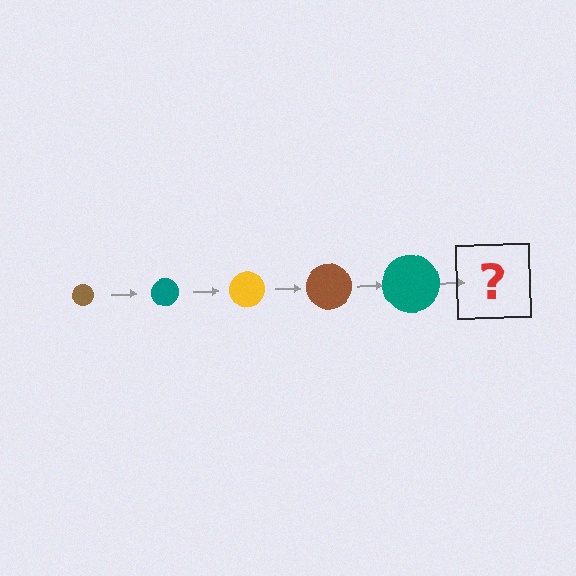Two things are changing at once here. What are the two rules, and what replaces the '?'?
The two rules are that the circle grows larger each step and the color cycles through brown, teal, and yellow. The '?' should be a yellow circle, larger than the previous one.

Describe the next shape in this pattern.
It should be a yellow circle, larger than the previous one.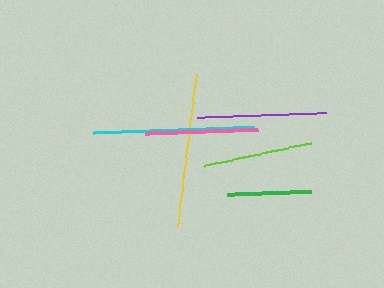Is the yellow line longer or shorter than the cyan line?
The cyan line is longer than the yellow line.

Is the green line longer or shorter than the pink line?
The pink line is longer than the green line.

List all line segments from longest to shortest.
From longest to shortest: cyan, yellow, purple, pink, lime, green.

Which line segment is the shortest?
The green line is the shortest at approximately 84 pixels.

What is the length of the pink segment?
The pink segment is approximately 113 pixels long.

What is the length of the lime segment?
The lime segment is approximately 110 pixels long.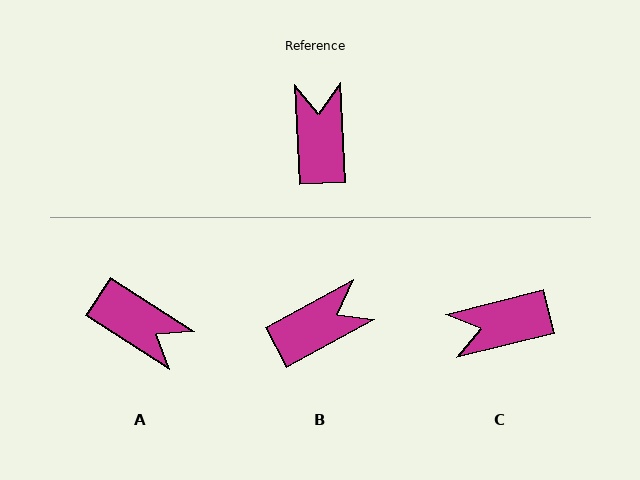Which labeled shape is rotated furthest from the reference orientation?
A, about 126 degrees away.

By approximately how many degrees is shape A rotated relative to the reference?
Approximately 126 degrees clockwise.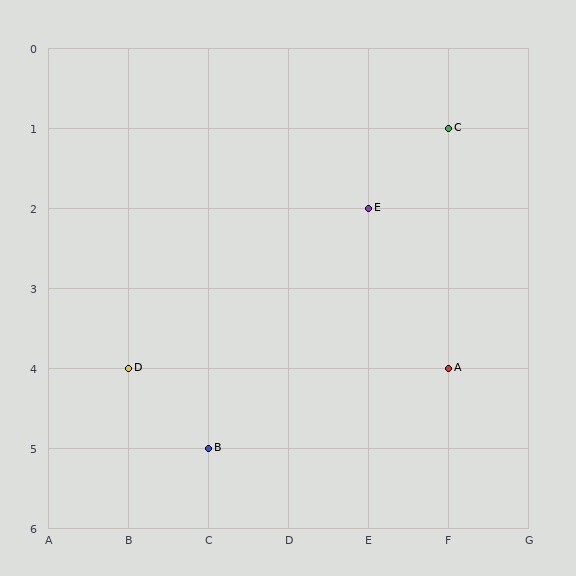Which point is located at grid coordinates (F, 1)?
Point C is at (F, 1).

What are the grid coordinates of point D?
Point D is at grid coordinates (B, 4).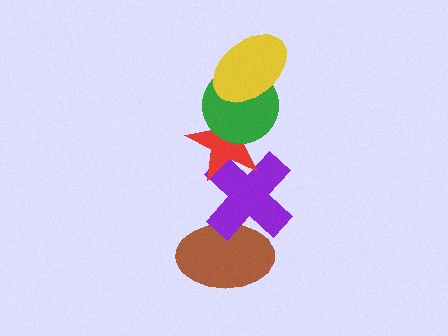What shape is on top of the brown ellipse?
The purple cross is on top of the brown ellipse.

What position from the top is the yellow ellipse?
The yellow ellipse is 1st from the top.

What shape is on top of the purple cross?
The red star is on top of the purple cross.